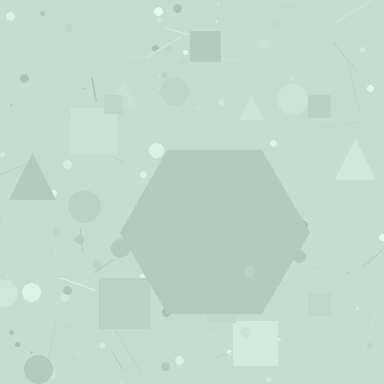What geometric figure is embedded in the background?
A hexagon is embedded in the background.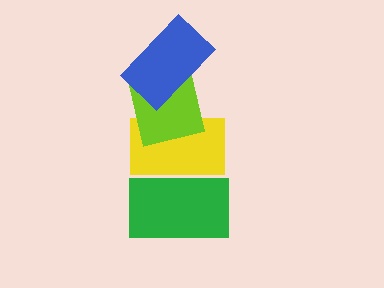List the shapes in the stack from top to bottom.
From top to bottom: the blue rectangle, the lime square, the yellow rectangle, the green rectangle.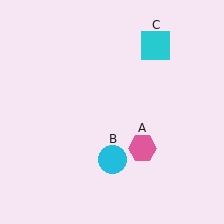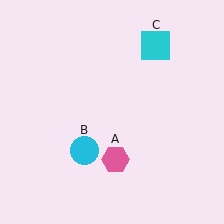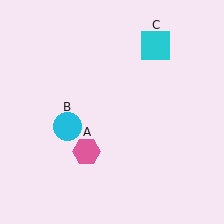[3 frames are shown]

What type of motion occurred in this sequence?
The pink hexagon (object A), cyan circle (object B) rotated clockwise around the center of the scene.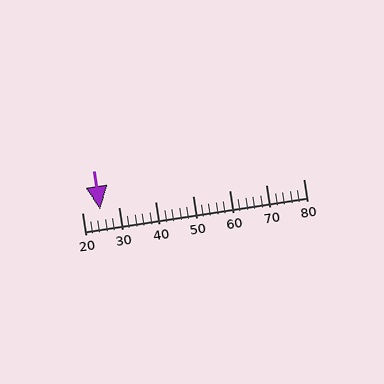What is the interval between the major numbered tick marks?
The major tick marks are spaced 10 units apart.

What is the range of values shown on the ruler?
The ruler shows values from 20 to 80.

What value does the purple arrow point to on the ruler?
The purple arrow points to approximately 25.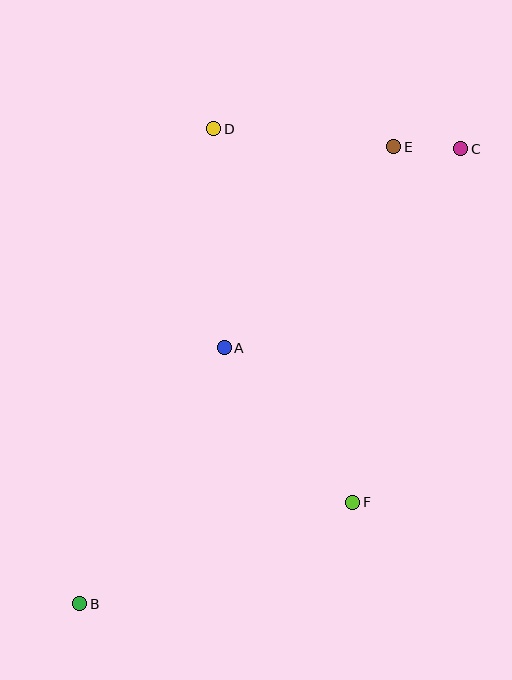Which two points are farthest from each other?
Points B and C are farthest from each other.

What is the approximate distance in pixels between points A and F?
The distance between A and F is approximately 201 pixels.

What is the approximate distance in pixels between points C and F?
The distance between C and F is approximately 370 pixels.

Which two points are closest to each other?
Points C and E are closest to each other.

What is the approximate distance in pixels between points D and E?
The distance between D and E is approximately 181 pixels.